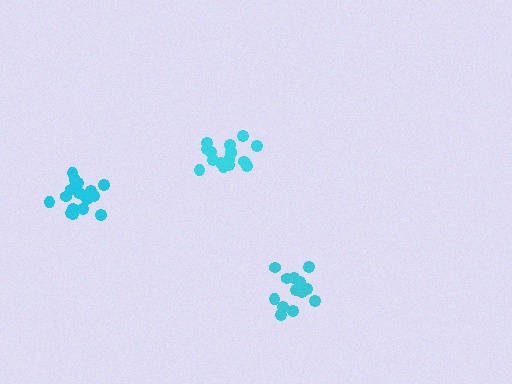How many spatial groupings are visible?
There are 3 spatial groupings.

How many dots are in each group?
Group 1: 17 dots, Group 2: 18 dots, Group 3: 14 dots (49 total).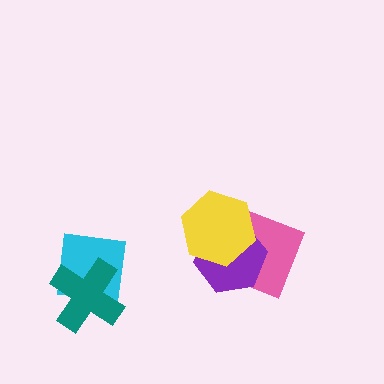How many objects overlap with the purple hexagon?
2 objects overlap with the purple hexagon.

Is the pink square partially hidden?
Yes, it is partially covered by another shape.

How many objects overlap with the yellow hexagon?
2 objects overlap with the yellow hexagon.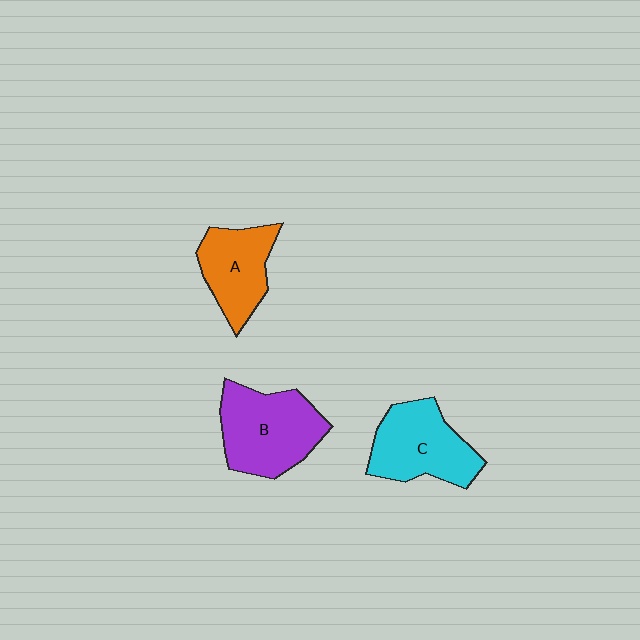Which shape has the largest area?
Shape B (purple).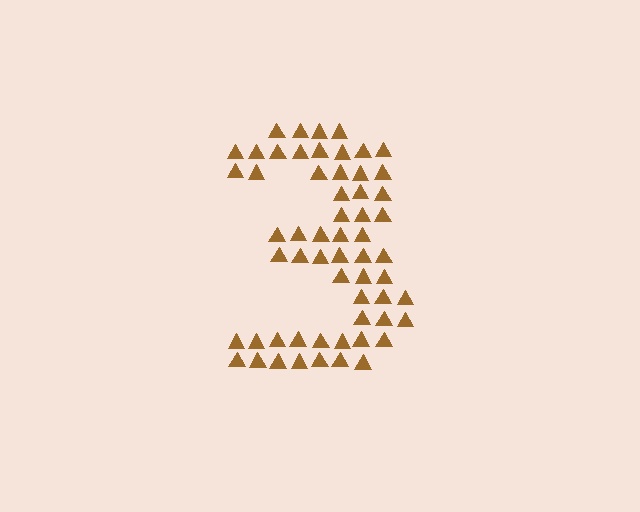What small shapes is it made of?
It is made of small triangles.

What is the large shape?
The large shape is the digit 3.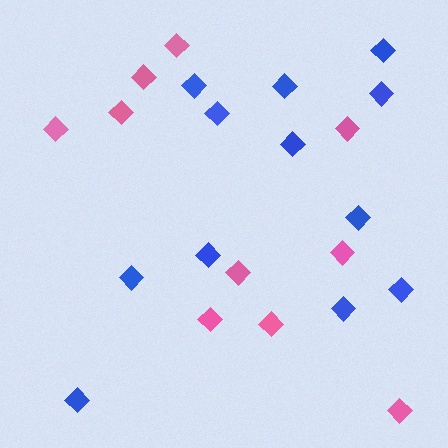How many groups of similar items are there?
There are 2 groups: one group of blue diamonds (12) and one group of pink diamonds (10).